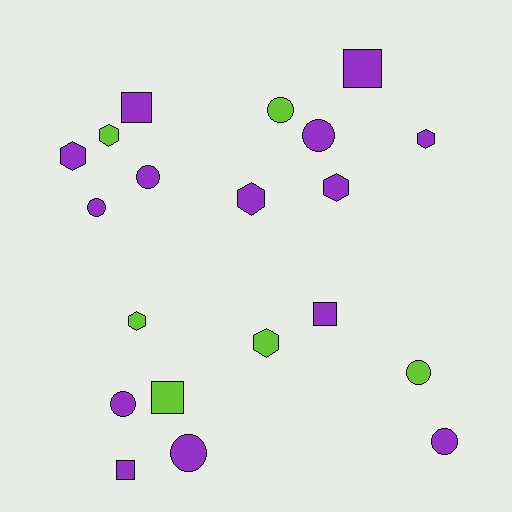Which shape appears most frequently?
Circle, with 8 objects.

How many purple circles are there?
There are 6 purple circles.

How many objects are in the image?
There are 20 objects.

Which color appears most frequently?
Purple, with 14 objects.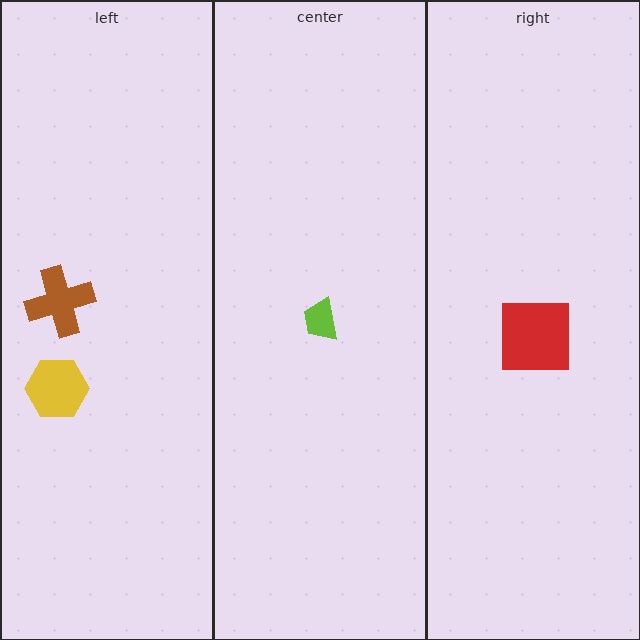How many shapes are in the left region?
2.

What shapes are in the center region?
The lime trapezoid.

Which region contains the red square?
The right region.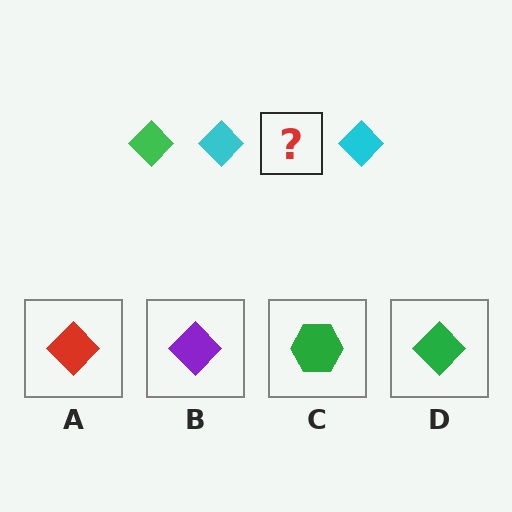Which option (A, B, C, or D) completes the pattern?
D.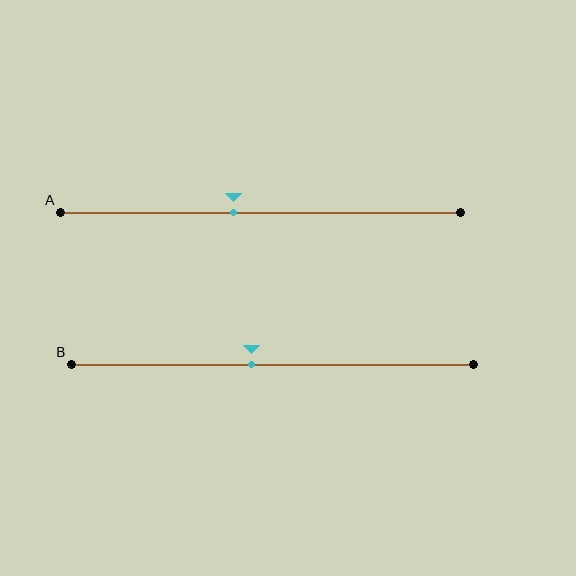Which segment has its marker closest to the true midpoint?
Segment B has its marker closest to the true midpoint.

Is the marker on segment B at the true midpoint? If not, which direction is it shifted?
No, the marker on segment B is shifted to the left by about 5% of the segment length.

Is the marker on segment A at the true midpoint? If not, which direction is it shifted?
No, the marker on segment A is shifted to the left by about 7% of the segment length.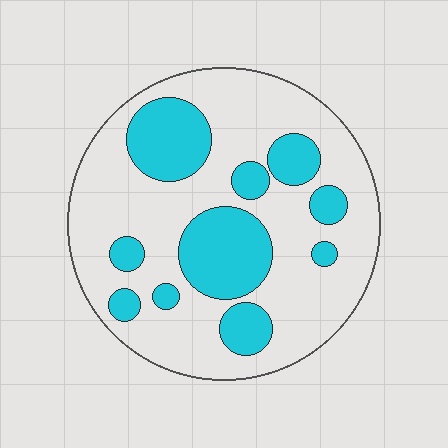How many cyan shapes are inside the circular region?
10.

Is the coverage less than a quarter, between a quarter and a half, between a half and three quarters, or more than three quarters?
Between a quarter and a half.